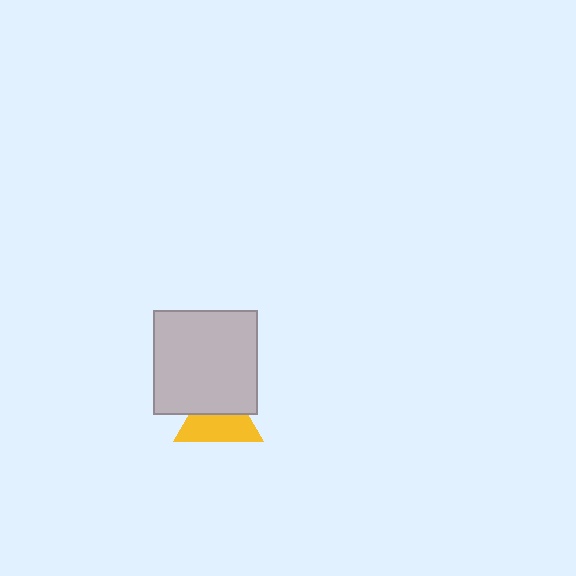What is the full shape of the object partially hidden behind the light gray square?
The partially hidden object is a yellow triangle.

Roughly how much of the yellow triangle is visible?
About half of it is visible (roughly 56%).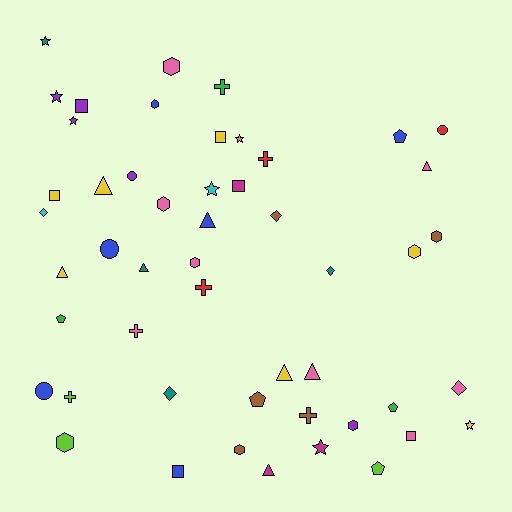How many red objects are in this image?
There are 3 red objects.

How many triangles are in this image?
There are 8 triangles.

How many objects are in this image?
There are 50 objects.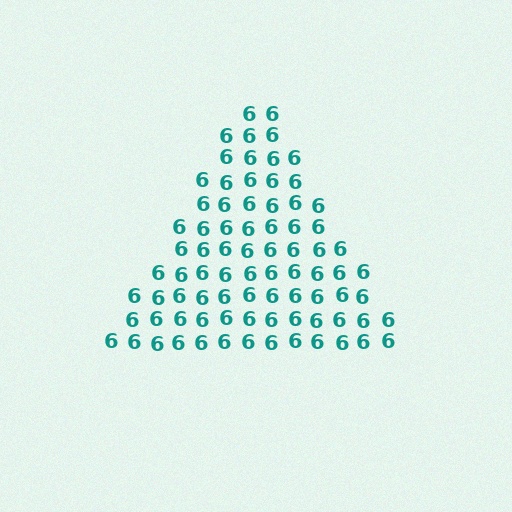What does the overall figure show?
The overall figure shows a triangle.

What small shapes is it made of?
It is made of small digit 6's.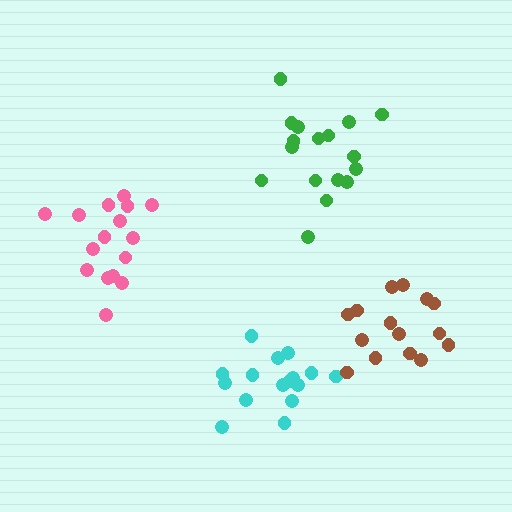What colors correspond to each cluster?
The clusters are colored: green, cyan, brown, pink.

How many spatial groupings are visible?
There are 4 spatial groupings.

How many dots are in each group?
Group 1: 17 dots, Group 2: 16 dots, Group 3: 15 dots, Group 4: 16 dots (64 total).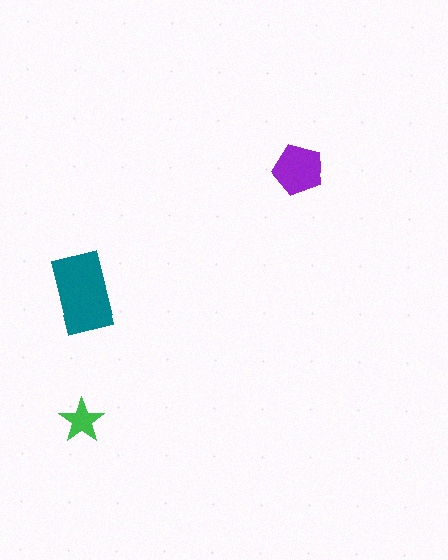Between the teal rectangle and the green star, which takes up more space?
The teal rectangle.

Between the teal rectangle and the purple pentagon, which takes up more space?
The teal rectangle.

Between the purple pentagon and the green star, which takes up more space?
The purple pentagon.